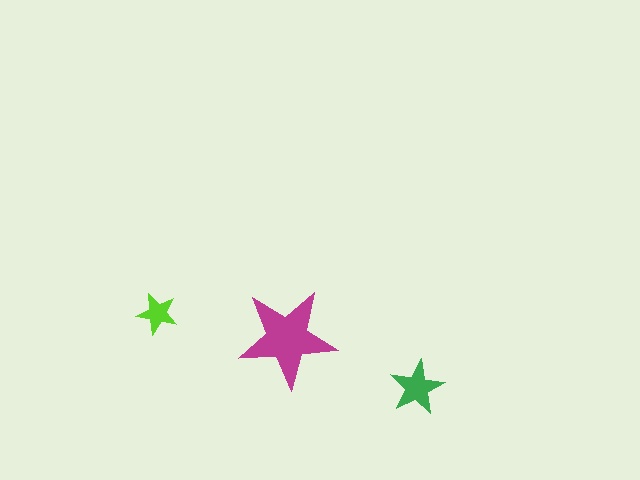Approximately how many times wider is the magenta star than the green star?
About 2 times wider.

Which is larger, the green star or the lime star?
The green one.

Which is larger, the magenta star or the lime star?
The magenta one.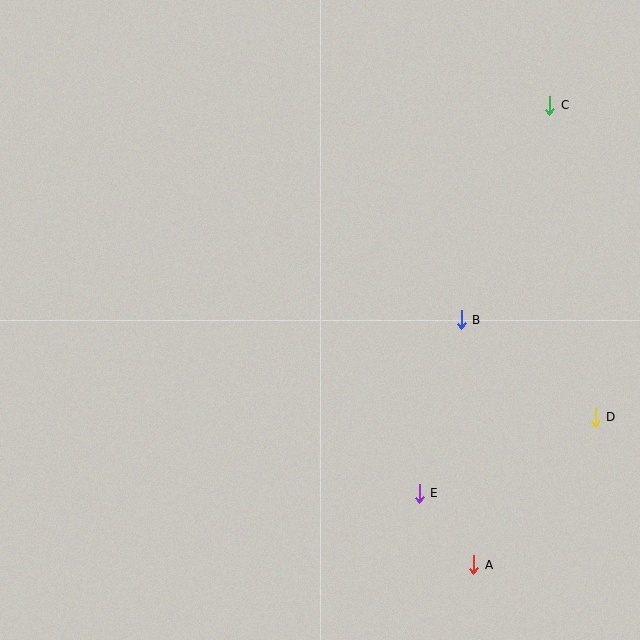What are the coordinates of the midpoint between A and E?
The midpoint between A and E is at (447, 529).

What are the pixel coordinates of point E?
Point E is at (419, 493).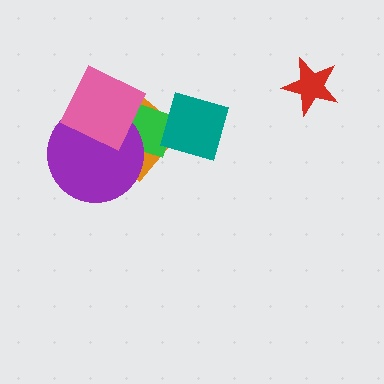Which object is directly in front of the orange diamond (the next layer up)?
The green diamond is directly in front of the orange diamond.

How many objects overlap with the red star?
0 objects overlap with the red star.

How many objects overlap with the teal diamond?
2 objects overlap with the teal diamond.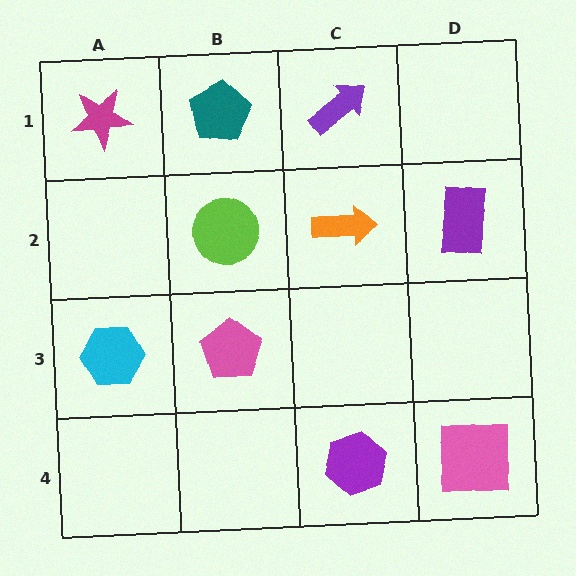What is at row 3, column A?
A cyan hexagon.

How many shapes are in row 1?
3 shapes.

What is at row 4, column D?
A pink square.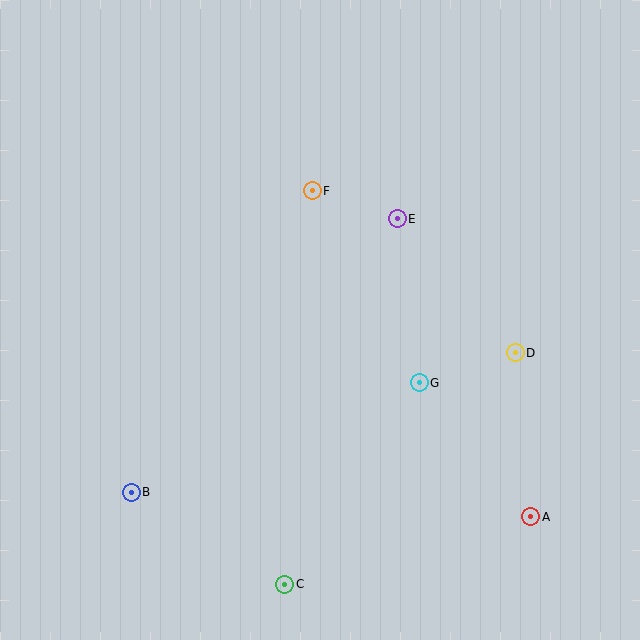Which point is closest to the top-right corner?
Point E is closest to the top-right corner.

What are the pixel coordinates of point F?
Point F is at (312, 191).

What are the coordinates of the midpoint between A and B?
The midpoint between A and B is at (331, 505).